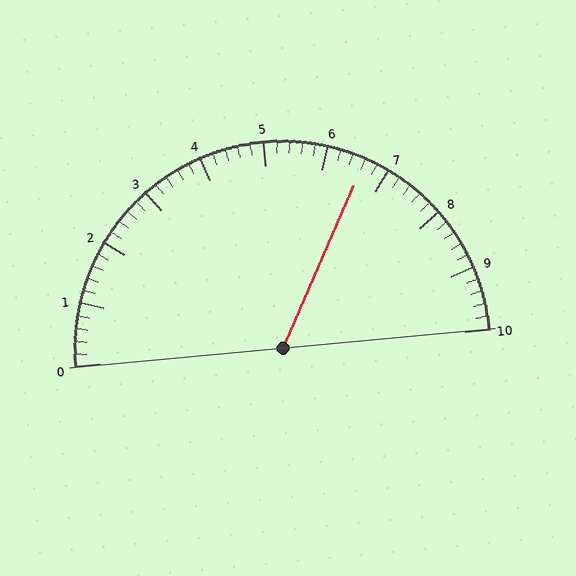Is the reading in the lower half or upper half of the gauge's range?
The reading is in the upper half of the range (0 to 10).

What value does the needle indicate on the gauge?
The needle indicates approximately 6.6.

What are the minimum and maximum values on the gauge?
The gauge ranges from 0 to 10.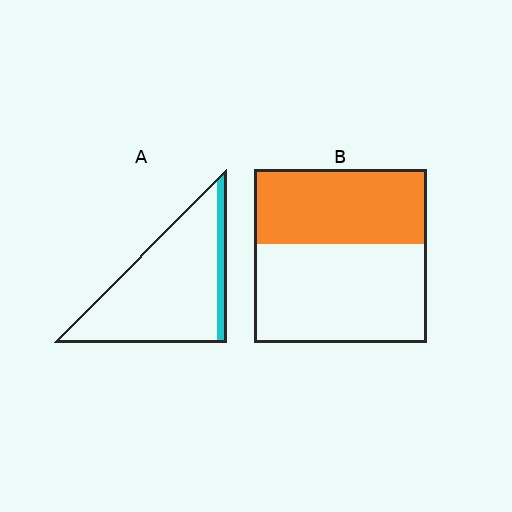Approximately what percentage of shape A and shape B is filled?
A is approximately 10% and B is approximately 45%.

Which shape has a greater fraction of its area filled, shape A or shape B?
Shape B.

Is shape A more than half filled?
No.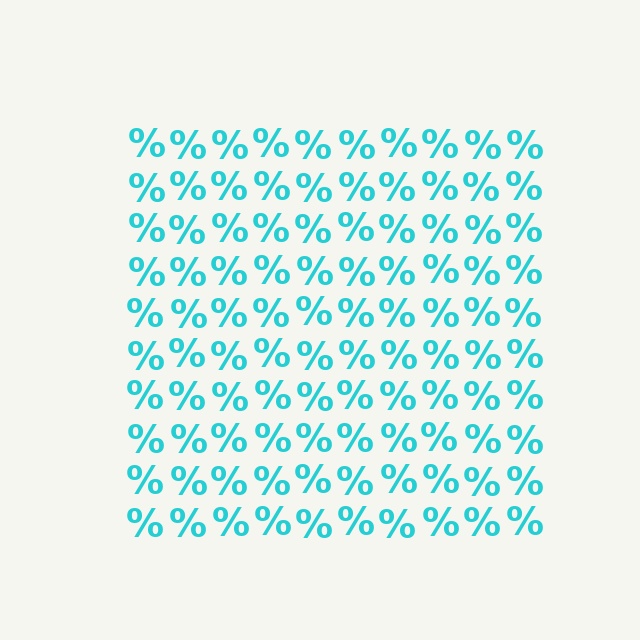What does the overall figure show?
The overall figure shows a square.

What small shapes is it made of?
It is made of small percent signs.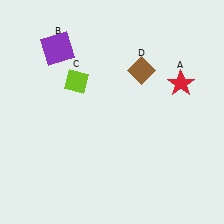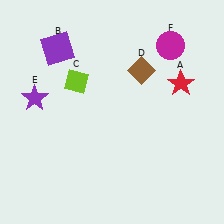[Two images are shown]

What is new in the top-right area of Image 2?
A magenta circle (F) was added in the top-right area of Image 2.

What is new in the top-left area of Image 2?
A purple star (E) was added in the top-left area of Image 2.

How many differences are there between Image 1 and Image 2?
There are 2 differences between the two images.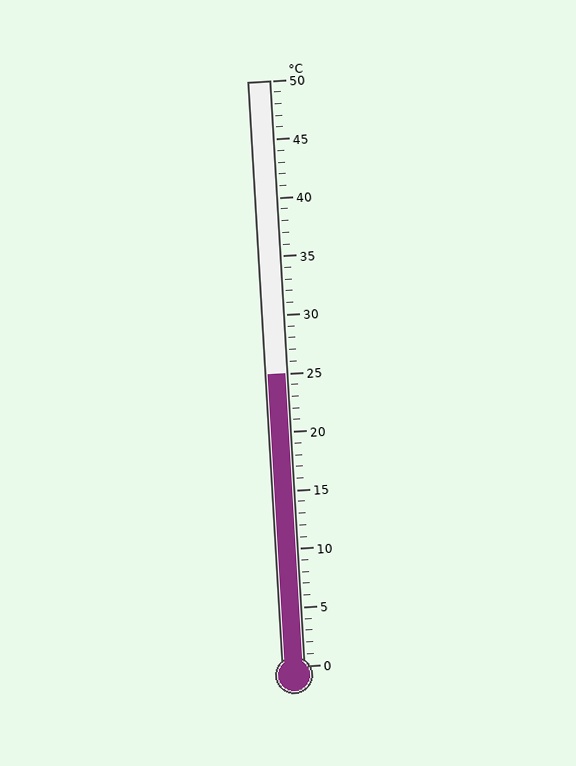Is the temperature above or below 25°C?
The temperature is at 25°C.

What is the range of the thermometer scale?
The thermometer scale ranges from 0°C to 50°C.